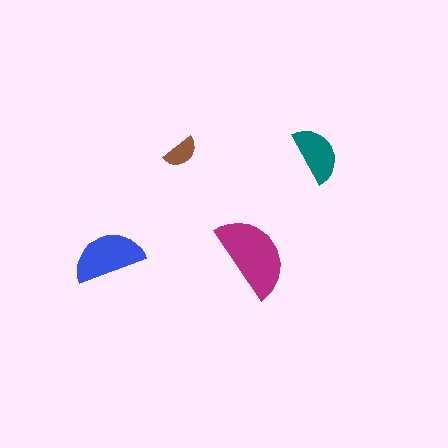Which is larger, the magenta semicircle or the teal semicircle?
The magenta one.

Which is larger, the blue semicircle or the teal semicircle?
The blue one.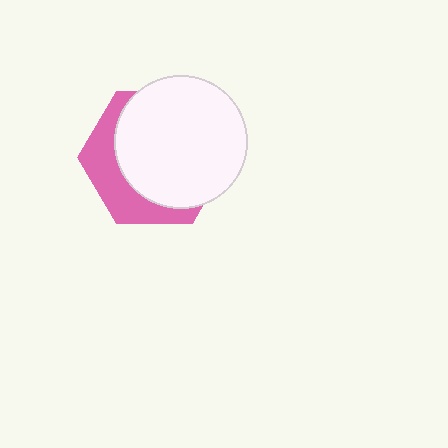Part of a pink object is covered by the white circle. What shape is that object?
It is a hexagon.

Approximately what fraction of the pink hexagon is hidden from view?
Roughly 68% of the pink hexagon is hidden behind the white circle.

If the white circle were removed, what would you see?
You would see the complete pink hexagon.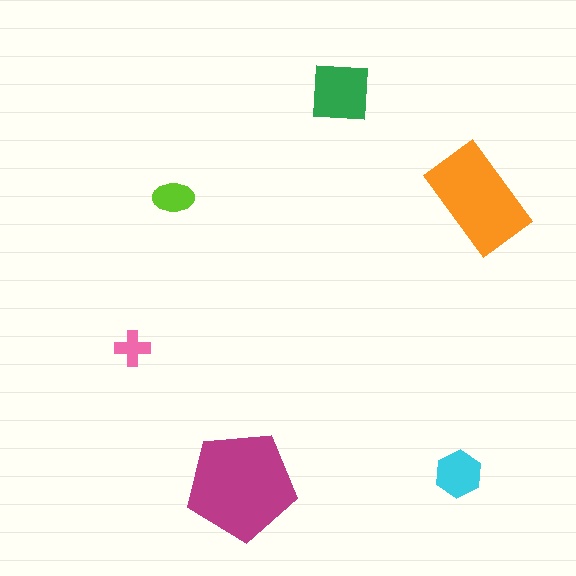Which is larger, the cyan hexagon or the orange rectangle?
The orange rectangle.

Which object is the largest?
The magenta pentagon.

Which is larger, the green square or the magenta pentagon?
The magenta pentagon.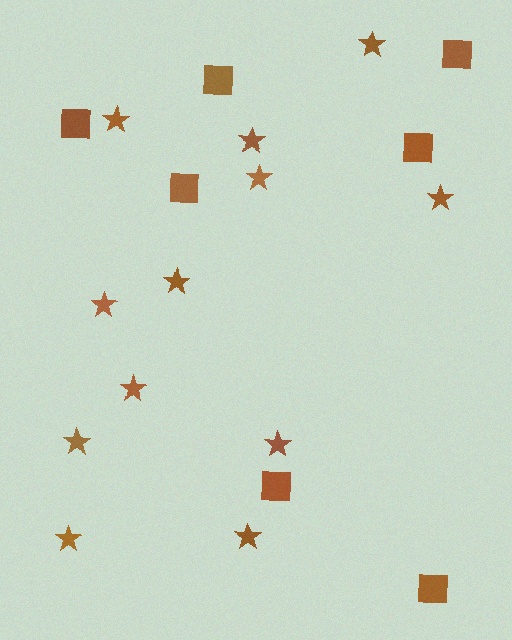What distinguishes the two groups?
There are 2 groups: one group of squares (7) and one group of stars (12).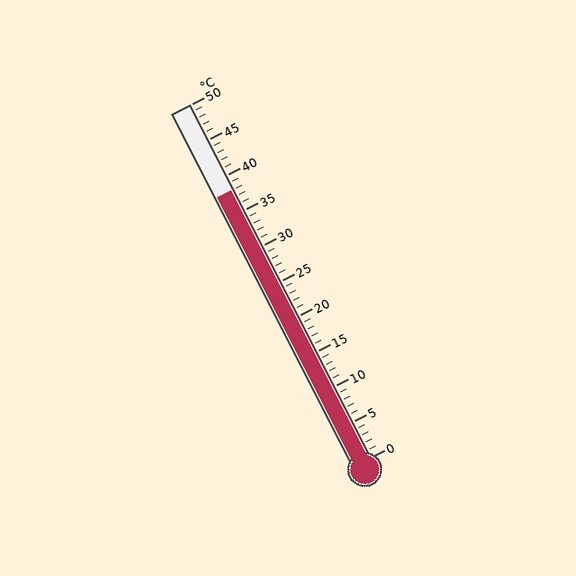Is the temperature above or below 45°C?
The temperature is below 45°C.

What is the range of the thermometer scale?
The thermometer scale ranges from 0°C to 50°C.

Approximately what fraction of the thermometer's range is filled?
The thermometer is filled to approximately 75% of its range.